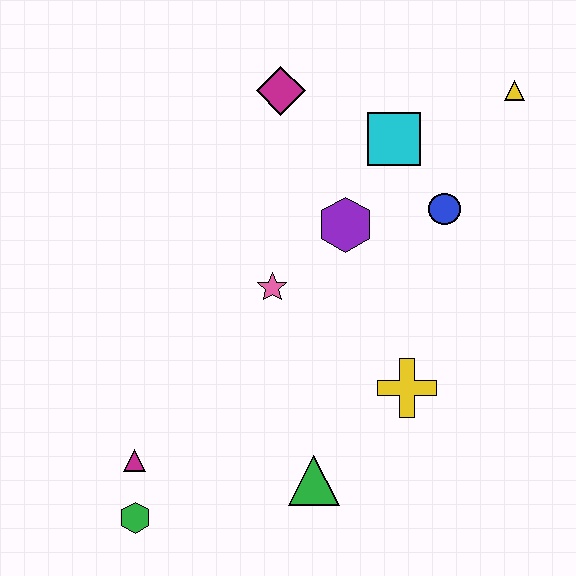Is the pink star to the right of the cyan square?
No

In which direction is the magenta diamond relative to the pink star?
The magenta diamond is above the pink star.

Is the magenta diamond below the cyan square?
No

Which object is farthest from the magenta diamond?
The green hexagon is farthest from the magenta diamond.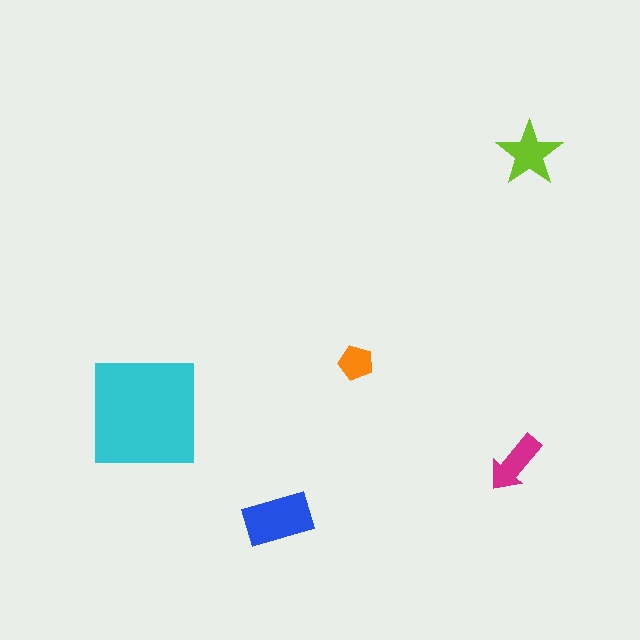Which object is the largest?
The cyan square.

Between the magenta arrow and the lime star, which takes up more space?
The lime star.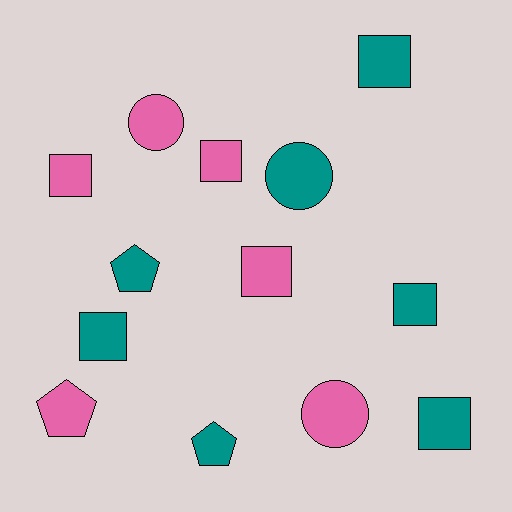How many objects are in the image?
There are 13 objects.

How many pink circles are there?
There are 2 pink circles.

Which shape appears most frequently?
Square, with 7 objects.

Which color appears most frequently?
Teal, with 7 objects.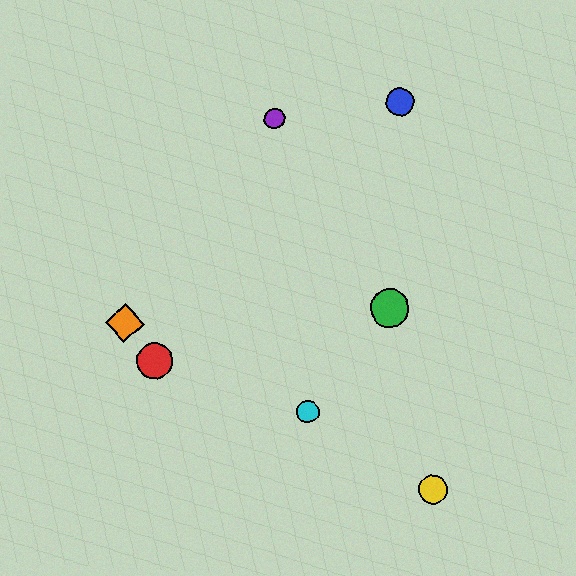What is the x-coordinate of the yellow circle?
The yellow circle is at x≈433.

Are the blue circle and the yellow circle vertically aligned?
No, the blue circle is at x≈400 and the yellow circle is at x≈433.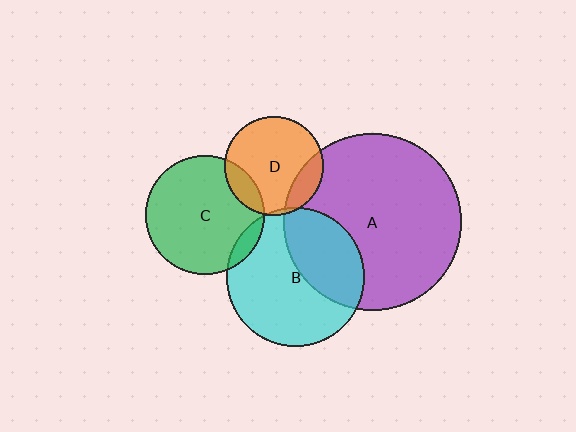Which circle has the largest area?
Circle A (purple).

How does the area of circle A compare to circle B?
Approximately 1.6 times.